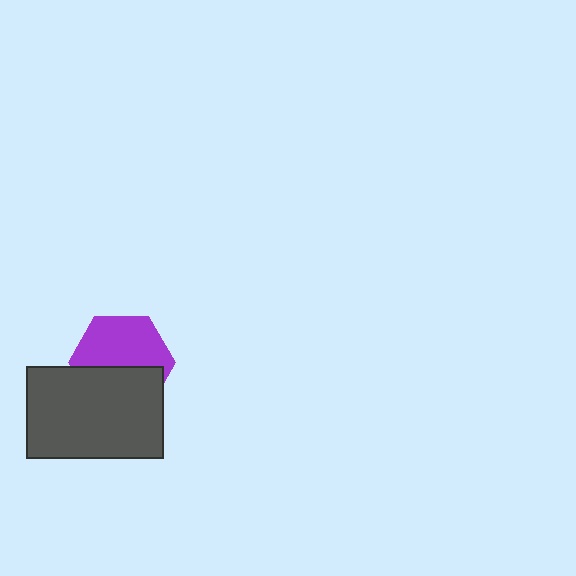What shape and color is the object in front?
The object in front is a dark gray rectangle.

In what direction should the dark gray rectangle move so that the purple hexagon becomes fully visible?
The dark gray rectangle should move down. That is the shortest direction to clear the overlap and leave the purple hexagon fully visible.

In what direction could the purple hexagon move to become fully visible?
The purple hexagon could move up. That would shift it out from behind the dark gray rectangle entirely.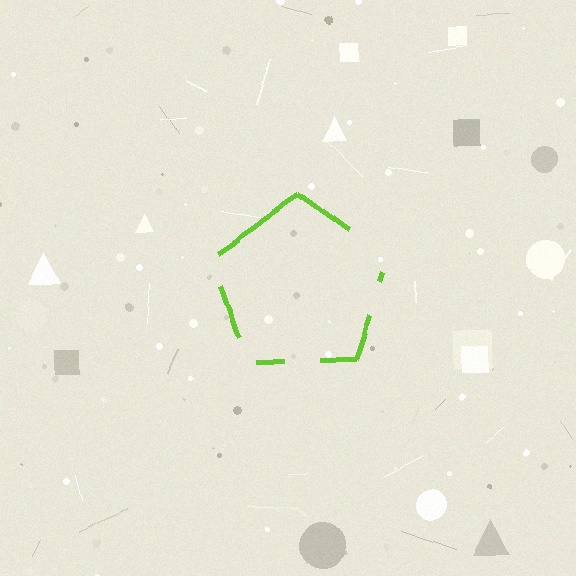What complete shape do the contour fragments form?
The contour fragments form a pentagon.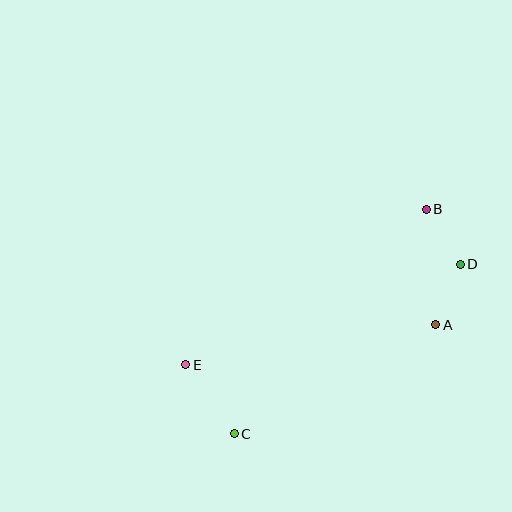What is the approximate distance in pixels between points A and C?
The distance between A and C is approximately 229 pixels.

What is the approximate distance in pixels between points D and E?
The distance between D and E is approximately 292 pixels.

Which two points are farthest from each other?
Points B and C are farthest from each other.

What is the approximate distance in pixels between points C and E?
The distance between C and E is approximately 84 pixels.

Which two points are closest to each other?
Points B and D are closest to each other.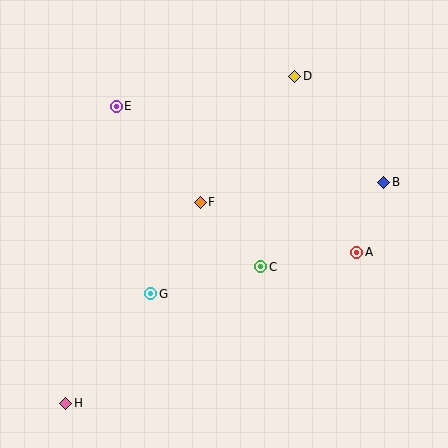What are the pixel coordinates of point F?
Point F is at (200, 202).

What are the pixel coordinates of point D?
Point D is at (295, 76).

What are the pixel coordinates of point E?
Point E is at (116, 106).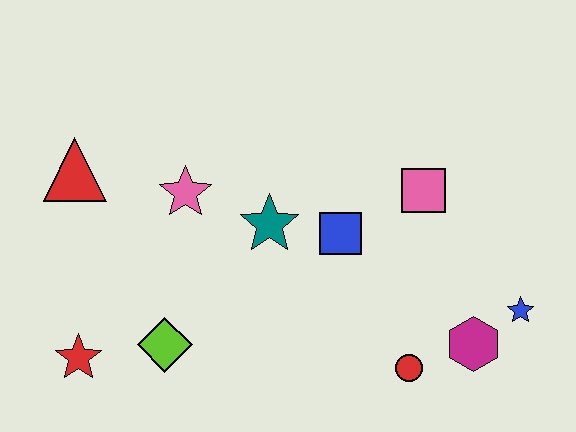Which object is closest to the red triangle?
The pink star is closest to the red triangle.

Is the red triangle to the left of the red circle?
Yes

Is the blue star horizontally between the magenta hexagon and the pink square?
No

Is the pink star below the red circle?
No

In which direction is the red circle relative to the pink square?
The red circle is below the pink square.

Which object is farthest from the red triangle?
The blue star is farthest from the red triangle.